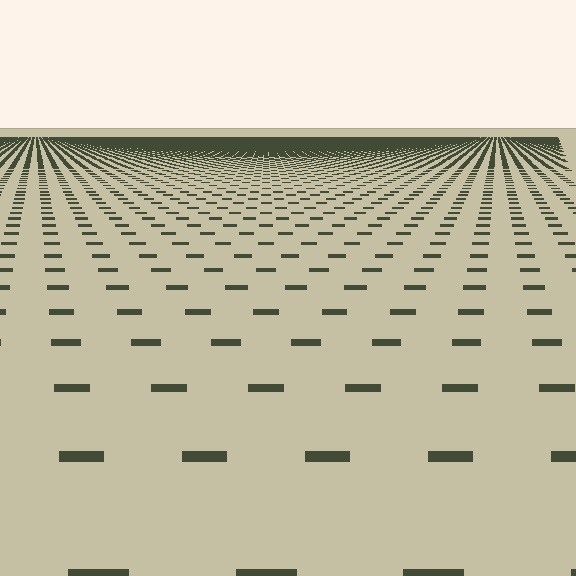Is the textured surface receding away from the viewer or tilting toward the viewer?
The surface is receding away from the viewer. Texture elements get smaller and denser toward the top.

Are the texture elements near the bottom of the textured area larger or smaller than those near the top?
Larger. Near the bottom, elements are closer to the viewer and appear at a bigger on-screen size.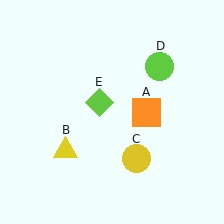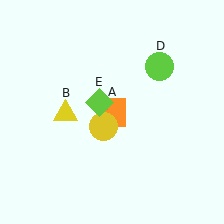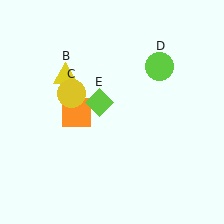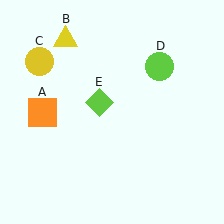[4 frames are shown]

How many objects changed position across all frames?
3 objects changed position: orange square (object A), yellow triangle (object B), yellow circle (object C).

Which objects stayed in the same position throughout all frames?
Lime circle (object D) and lime diamond (object E) remained stationary.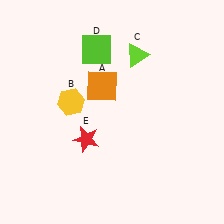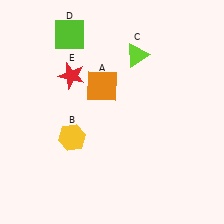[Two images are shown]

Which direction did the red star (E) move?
The red star (E) moved up.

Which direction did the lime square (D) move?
The lime square (D) moved left.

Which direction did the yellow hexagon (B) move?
The yellow hexagon (B) moved down.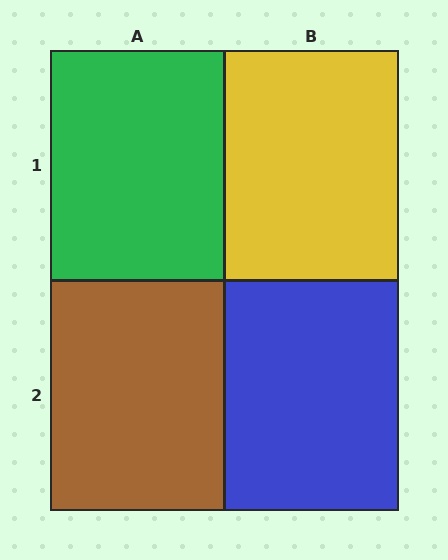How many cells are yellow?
1 cell is yellow.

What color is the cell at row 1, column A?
Green.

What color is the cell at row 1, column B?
Yellow.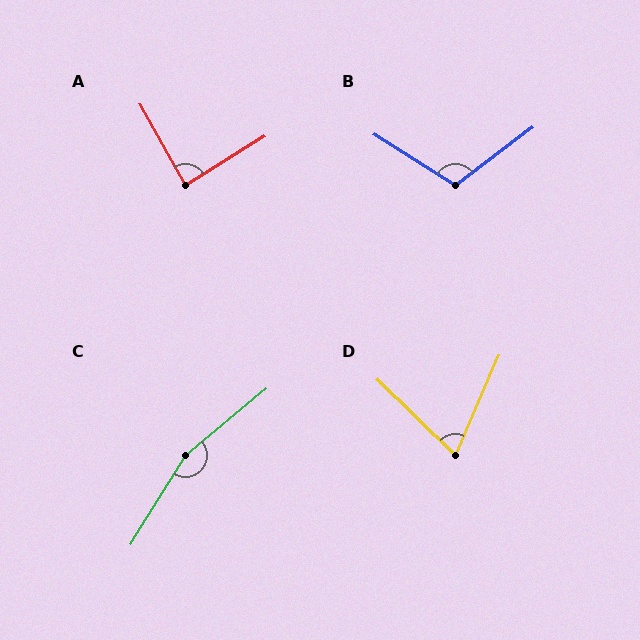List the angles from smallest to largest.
D (69°), A (87°), B (111°), C (162°).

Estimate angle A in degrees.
Approximately 87 degrees.